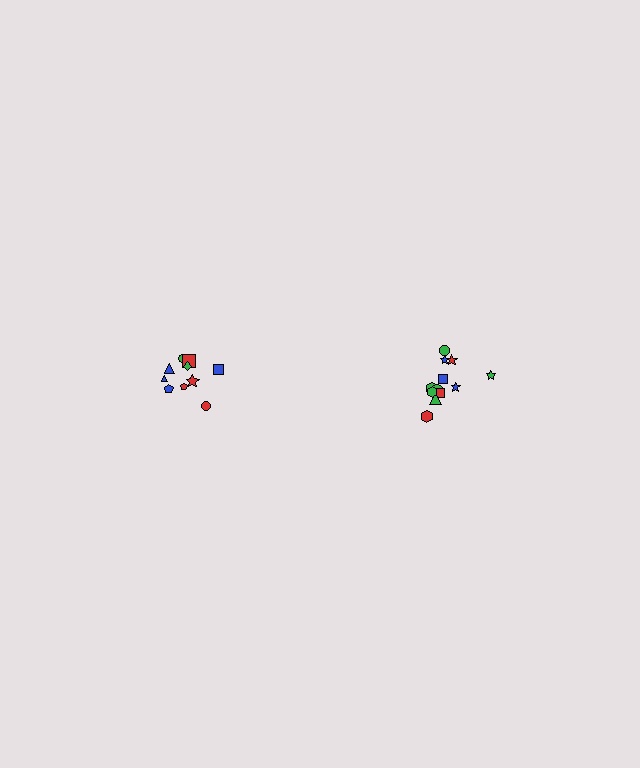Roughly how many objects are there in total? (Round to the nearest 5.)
Roughly 20 objects in total.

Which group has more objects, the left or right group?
The right group.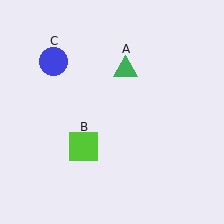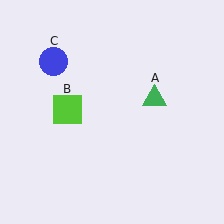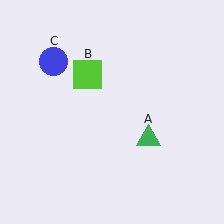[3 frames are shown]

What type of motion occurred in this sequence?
The green triangle (object A), lime square (object B) rotated clockwise around the center of the scene.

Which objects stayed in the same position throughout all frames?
Blue circle (object C) remained stationary.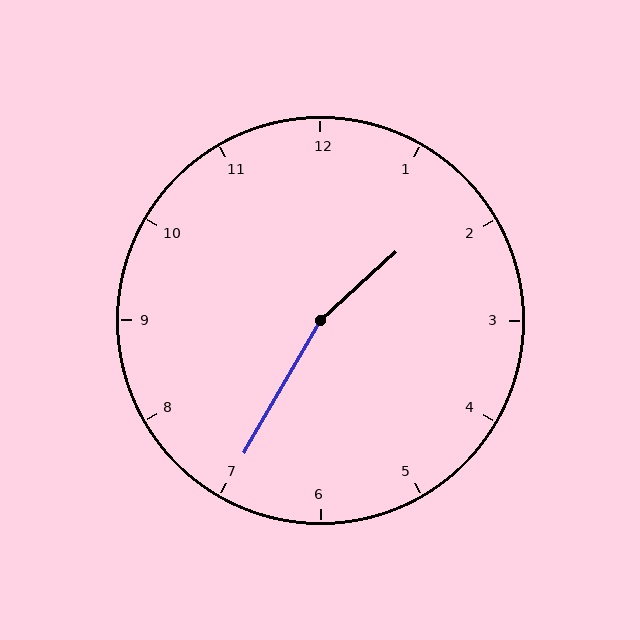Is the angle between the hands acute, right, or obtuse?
It is obtuse.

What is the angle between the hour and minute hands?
Approximately 162 degrees.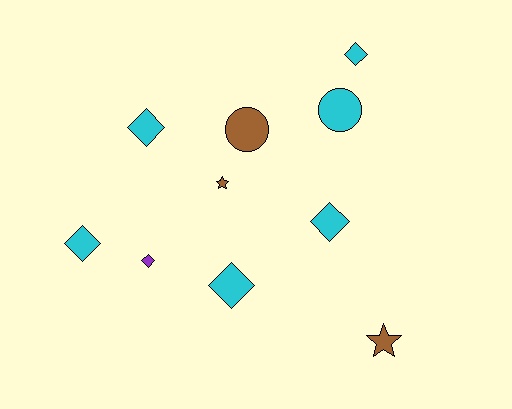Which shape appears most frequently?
Diamond, with 6 objects.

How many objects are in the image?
There are 10 objects.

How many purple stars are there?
There are no purple stars.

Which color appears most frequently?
Cyan, with 6 objects.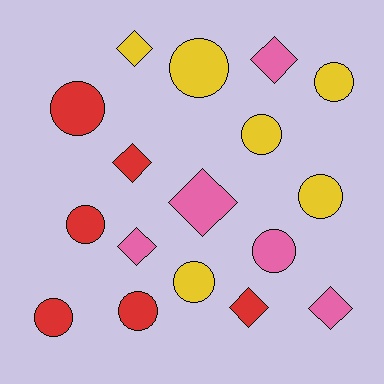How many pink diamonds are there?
There are 4 pink diamonds.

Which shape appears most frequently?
Circle, with 10 objects.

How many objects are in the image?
There are 17 objects.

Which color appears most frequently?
Red, with 6 objects.